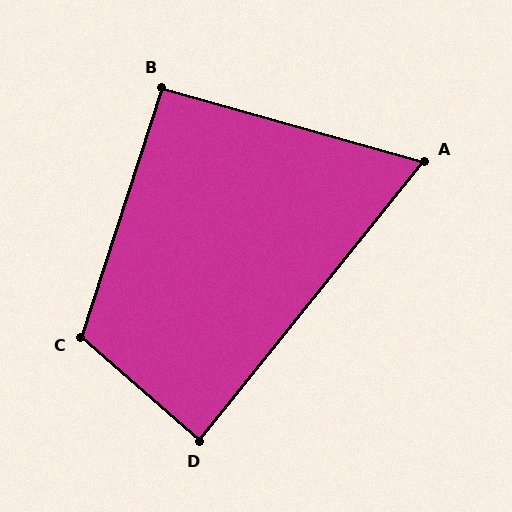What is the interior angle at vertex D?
Approximately 88 degrees (approximately right).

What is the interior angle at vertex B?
Approximately 92 degrees (approximately right).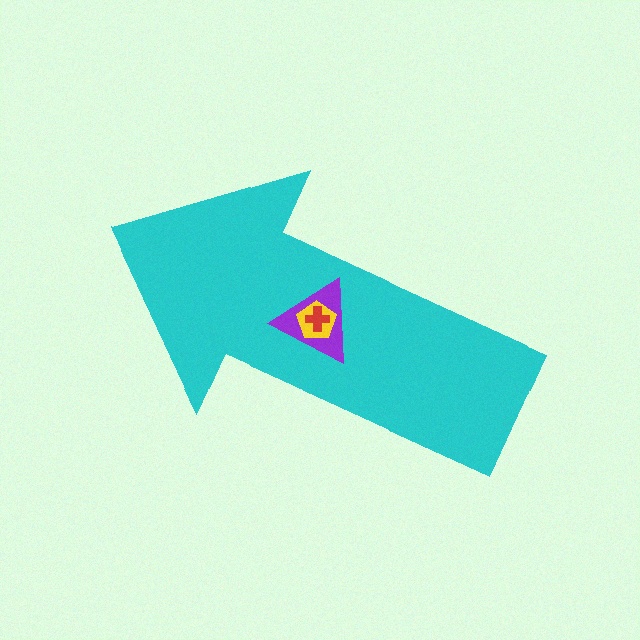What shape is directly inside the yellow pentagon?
The red cross.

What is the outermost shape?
The cyan arrow.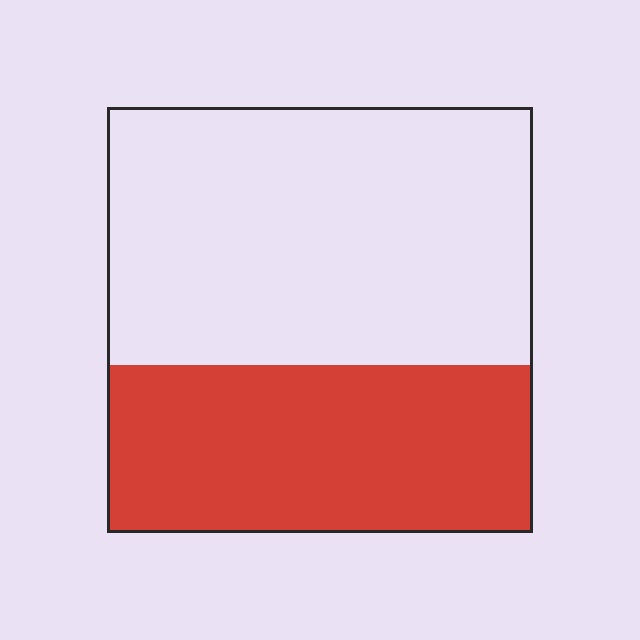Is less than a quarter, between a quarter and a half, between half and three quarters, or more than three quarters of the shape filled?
Between a quarter and a half.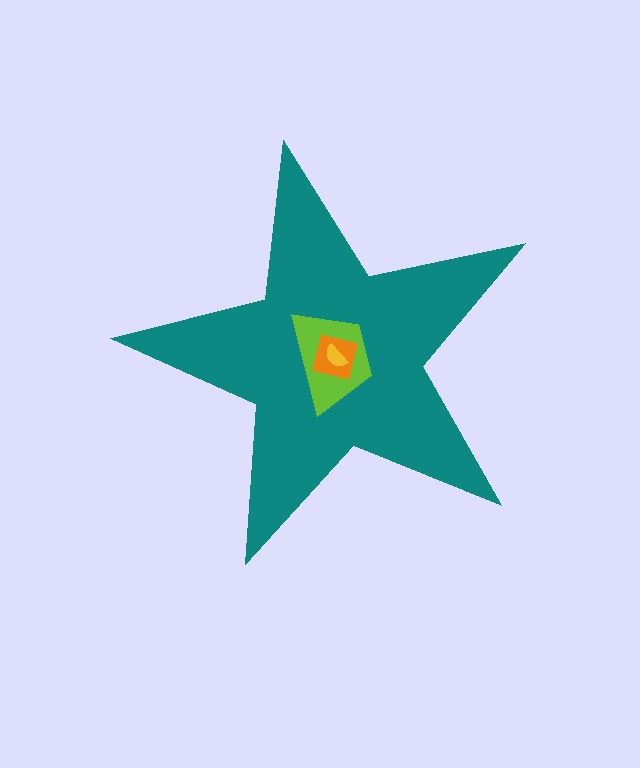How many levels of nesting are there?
4.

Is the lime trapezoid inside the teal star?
Yes.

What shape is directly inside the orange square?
The yellow semicircle.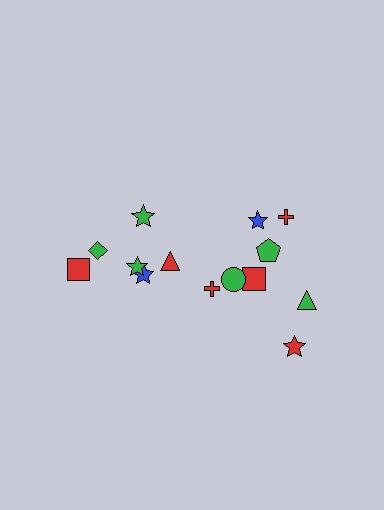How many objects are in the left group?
There are 6 objects.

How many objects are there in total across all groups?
There are 14 objects.